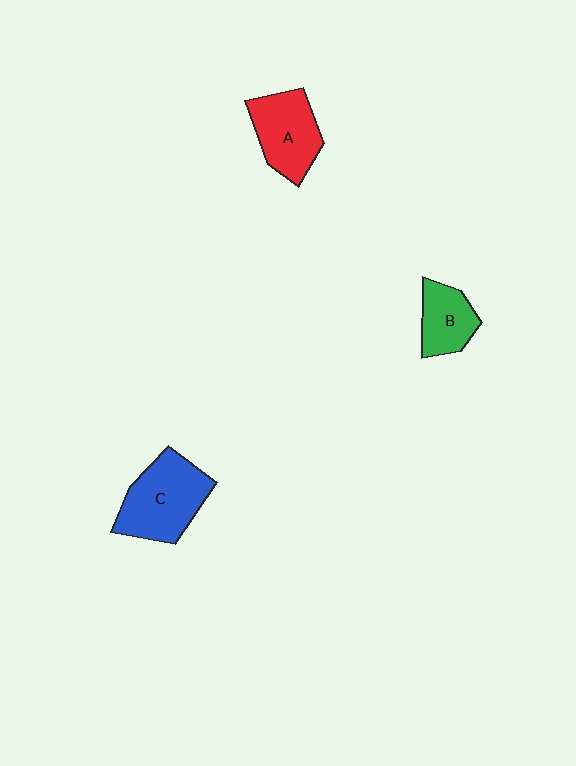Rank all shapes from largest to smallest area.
From largest to smallest: C (blue), A (red), B (green).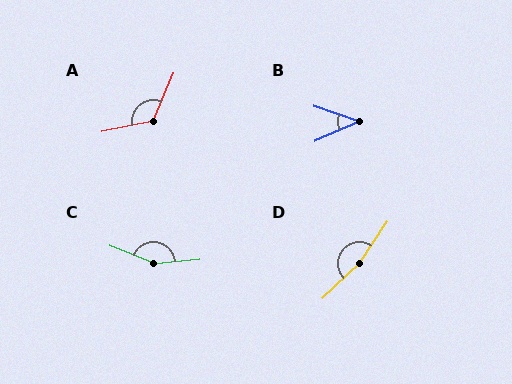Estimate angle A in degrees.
Approximately 125 degrees.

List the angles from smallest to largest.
B (42°), A (125°), C (153°), D (168°).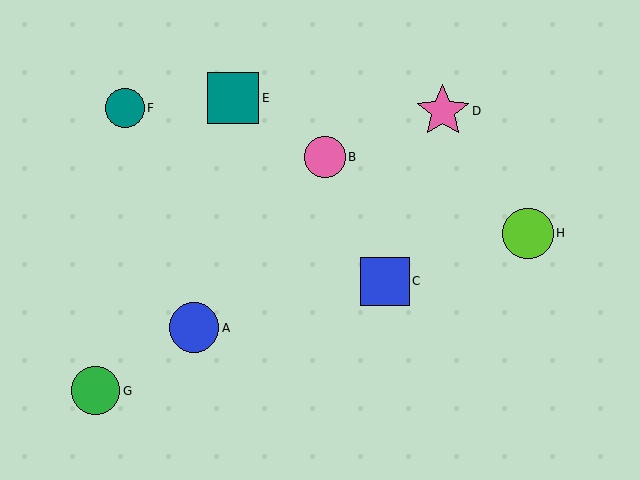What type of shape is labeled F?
Shape F is a teal circle.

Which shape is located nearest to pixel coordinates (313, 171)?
The pink circle (labeled B) at (325, 157) is nearest to that location.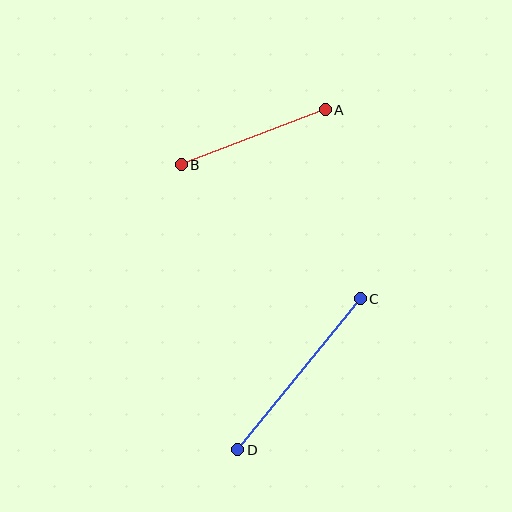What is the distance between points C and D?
The distance is approximately 195 pixels.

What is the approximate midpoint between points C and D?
The midpoint is at approximately (299, 374) pixels.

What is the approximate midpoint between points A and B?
The midpoint is at approximately (253, 137) pixels.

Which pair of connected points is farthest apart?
Points C and D are farthest apart.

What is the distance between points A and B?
The distance is approximately 154 pixels.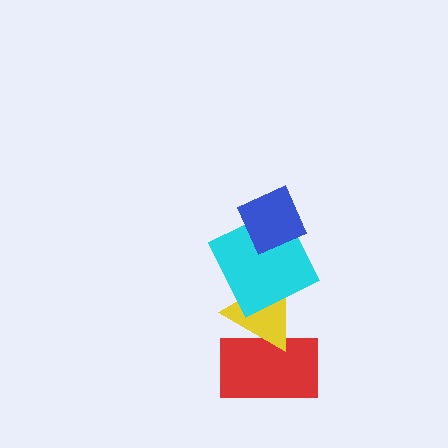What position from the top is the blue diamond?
The blue diamond is 1st from the top.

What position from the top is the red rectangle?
The red rectangle is 4th from the top.